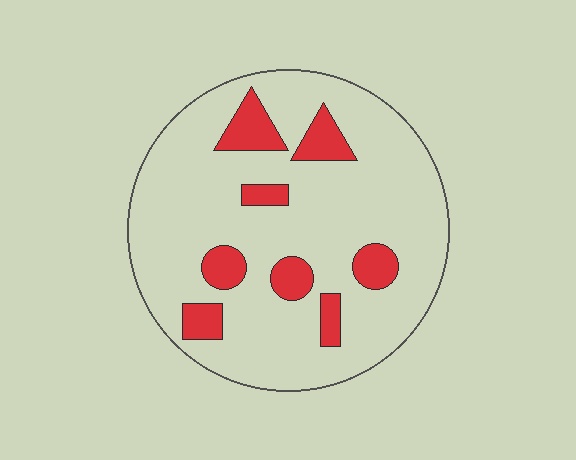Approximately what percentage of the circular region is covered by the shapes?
Approximately 15%.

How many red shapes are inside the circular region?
8.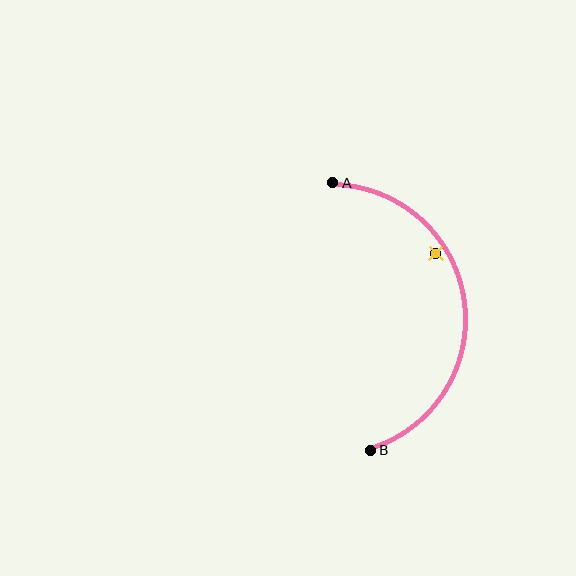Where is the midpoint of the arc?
The arc midpoint is the point on the curve farthest from the straight line joining A and B. It sits to the right of that line.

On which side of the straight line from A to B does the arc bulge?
The arc bulges to the right of the straight line connecting A and B.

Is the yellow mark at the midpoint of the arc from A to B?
No — the yellow mark does not lie on the arc at all. It sits slightly inside the curve.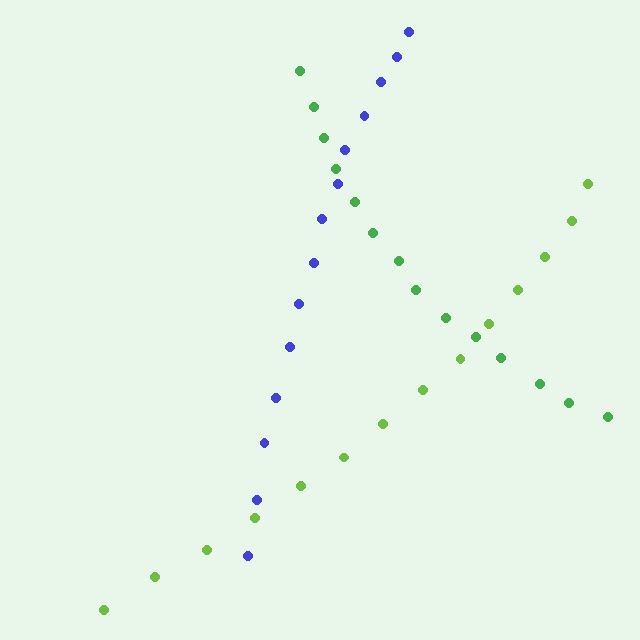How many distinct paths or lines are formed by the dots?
There are 3 distinct paths.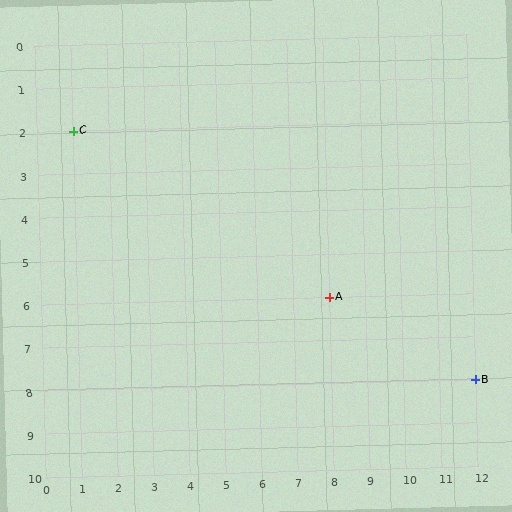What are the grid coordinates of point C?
Point C is at grid coordinates (1, 2).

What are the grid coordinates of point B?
Point B is at grid coordinates (12, 8).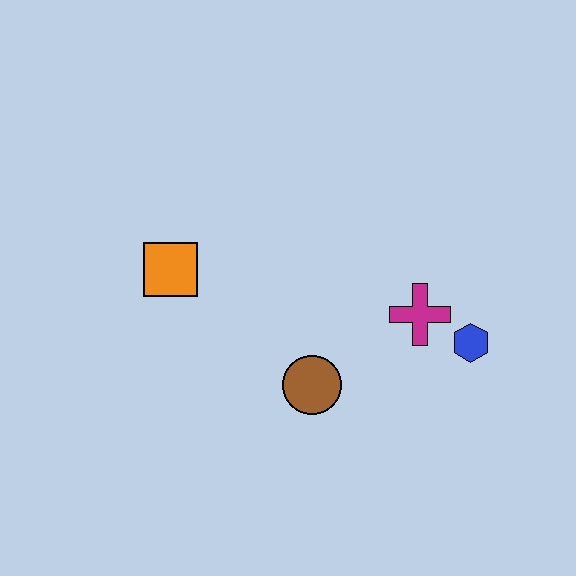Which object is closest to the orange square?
The brown circle is closest to the orange square.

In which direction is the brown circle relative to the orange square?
The brown circle is to the right of the orange square.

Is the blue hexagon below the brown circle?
No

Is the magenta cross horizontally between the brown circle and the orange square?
No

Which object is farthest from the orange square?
The blue hexagon is farthest from the orange square.